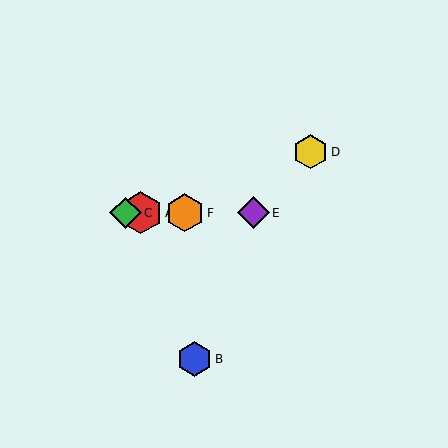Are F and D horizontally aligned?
No, F is at y≈213 and D is at y≈152.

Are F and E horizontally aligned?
Yes, both are at y≈213.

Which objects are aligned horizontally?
Objects A, C, E, F are aligned horizontally.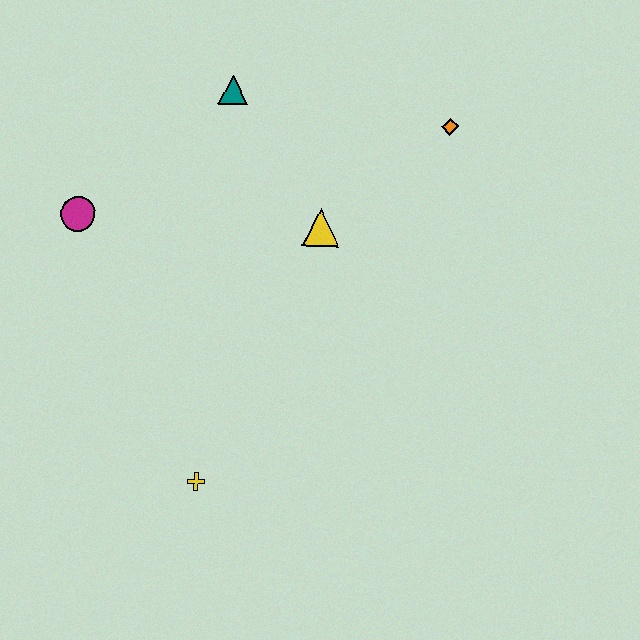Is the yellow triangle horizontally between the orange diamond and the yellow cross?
Yes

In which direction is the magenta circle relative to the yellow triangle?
The magenta circle is to the left of the yellow triangle.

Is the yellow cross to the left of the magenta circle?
No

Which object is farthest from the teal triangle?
The yellow cross is farthest from the teal triangle.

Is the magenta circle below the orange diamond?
Yes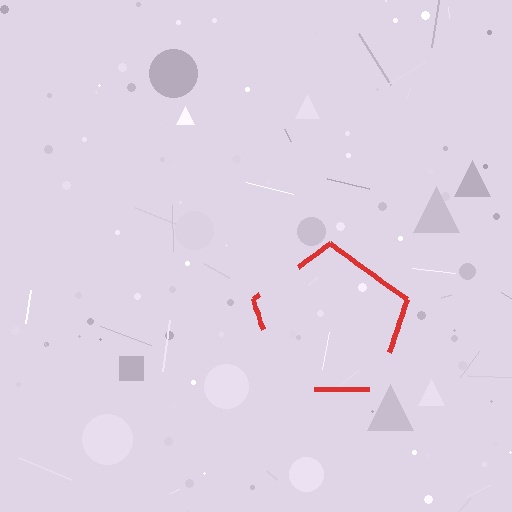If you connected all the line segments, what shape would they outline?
They would outline a pentagon.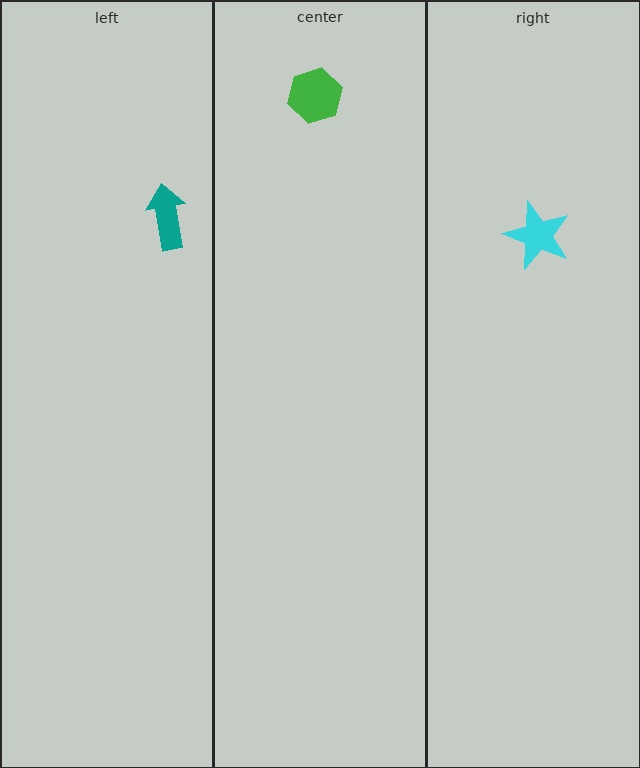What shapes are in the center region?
The green hexagon.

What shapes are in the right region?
The cyan star.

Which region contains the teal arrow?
The left region.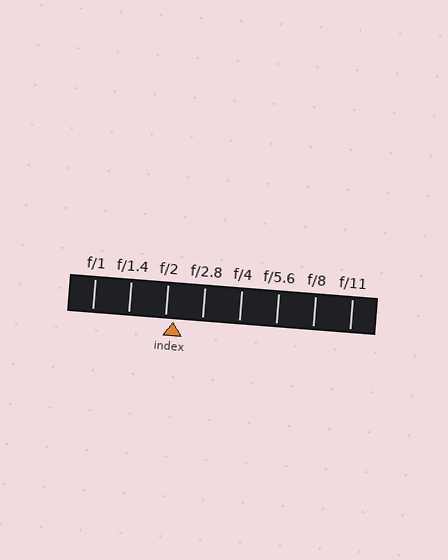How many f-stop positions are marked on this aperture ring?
There are 8 f-stop positions marked.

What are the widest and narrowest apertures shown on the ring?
The widest aperture shown is f/1 and the narrowest is f/11.